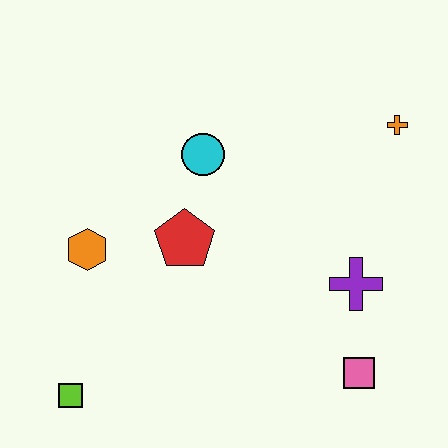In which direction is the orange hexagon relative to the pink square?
The orange hexagon is to the left of the pink square.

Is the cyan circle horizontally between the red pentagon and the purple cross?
Yes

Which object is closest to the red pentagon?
The cyan circle is closest to the red pentagon.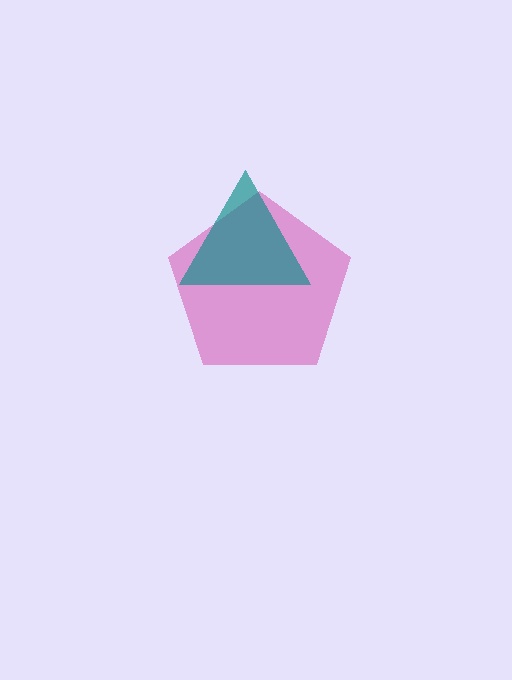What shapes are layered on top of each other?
The layered shapes are: a magenta pentagon, a teal triangle.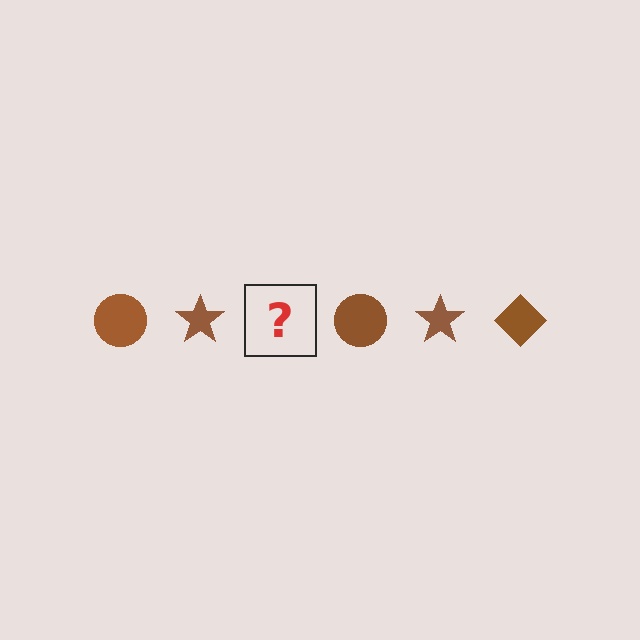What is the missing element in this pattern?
The missing element is a brown diamond.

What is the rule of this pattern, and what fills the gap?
The rule is that the pattern cycles through circle, star, diamond shapes in brown. The gap should be filled with a brown diamond.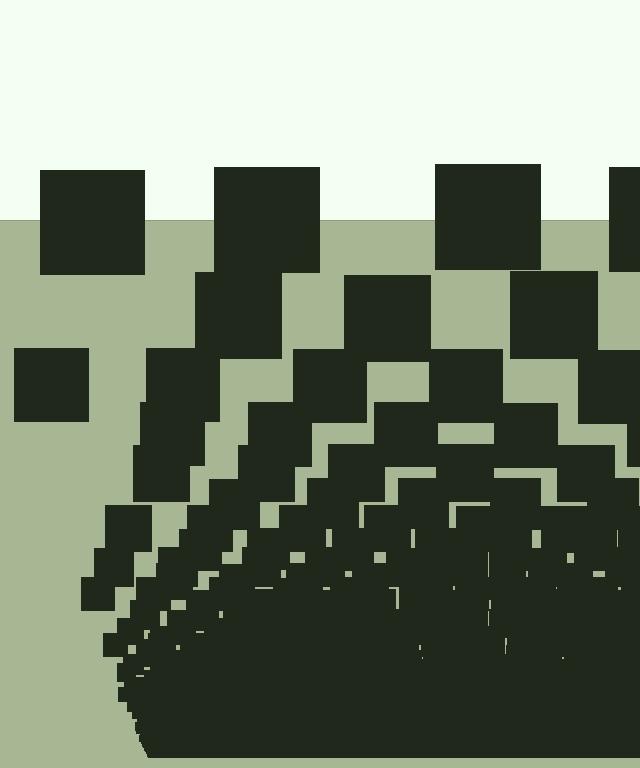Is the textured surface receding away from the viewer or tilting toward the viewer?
The surface appears to tilt toward the viewer. Texture elements get larger and sparser toward the top.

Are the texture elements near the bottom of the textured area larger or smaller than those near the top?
Smaller. The gradient is inverted — elements near the bottom are smaller and denser.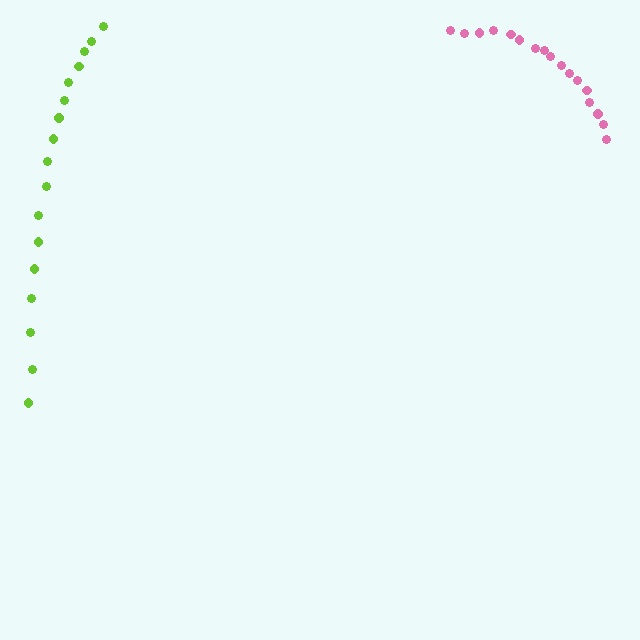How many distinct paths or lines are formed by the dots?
There are 2 distinct paths.